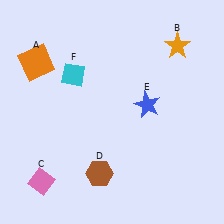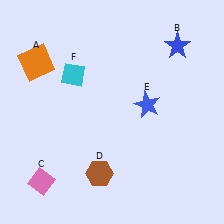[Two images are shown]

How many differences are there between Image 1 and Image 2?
There is 1 difference between the two images.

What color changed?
The star (B) changed from orange in Image 1 to blue in Image 2.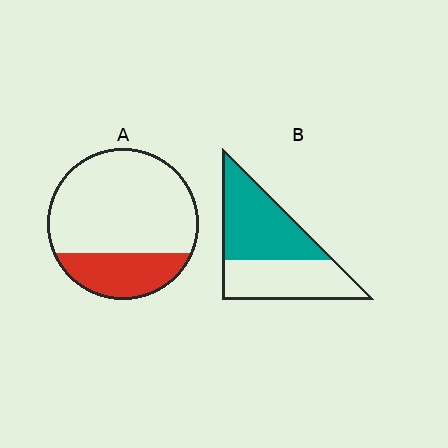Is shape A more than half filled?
No.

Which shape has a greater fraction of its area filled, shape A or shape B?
Shape B.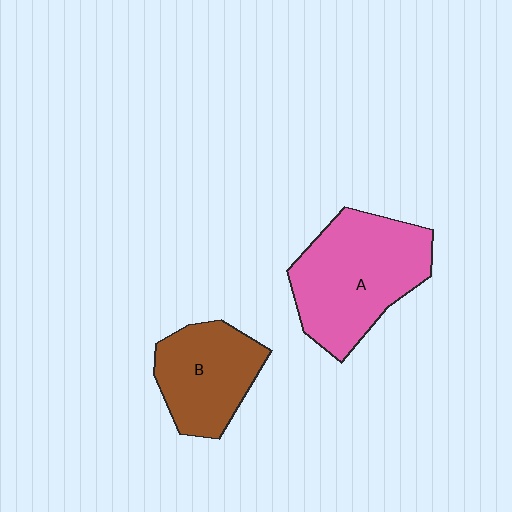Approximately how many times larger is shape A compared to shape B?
Approximately 1.5 times.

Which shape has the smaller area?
Shape B (brown).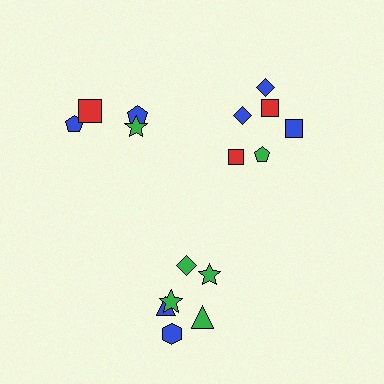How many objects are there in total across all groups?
There are 16 objects.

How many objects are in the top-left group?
There are 4 objects.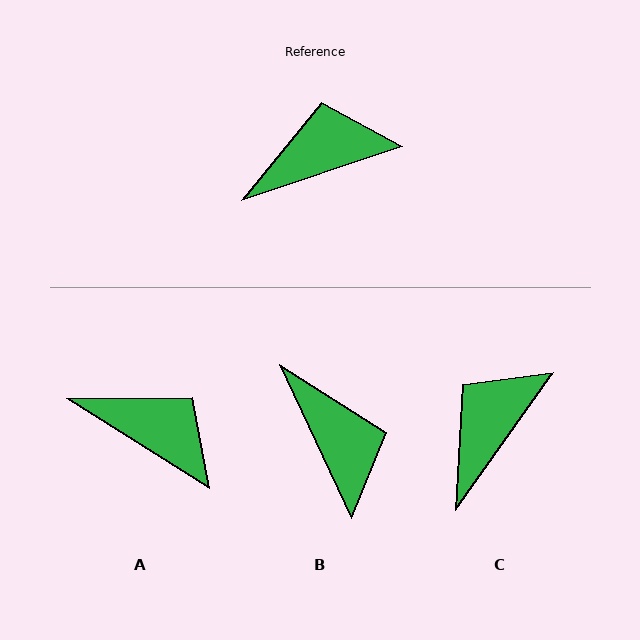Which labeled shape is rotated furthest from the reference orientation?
B, about 83 degrees away.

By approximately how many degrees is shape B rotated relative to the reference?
Approximately 83 degrees clockwise.